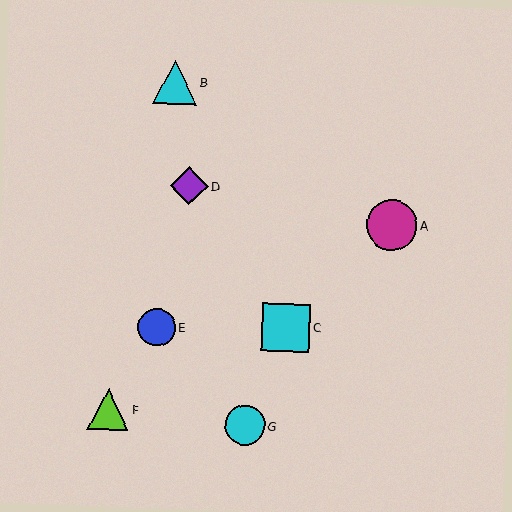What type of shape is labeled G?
Shape G is a cyan circle.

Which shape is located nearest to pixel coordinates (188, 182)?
The purple diamond (labeled D) at (189, 186) is nearest to that location.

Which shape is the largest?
The magenta circle (labeled A) is the largest.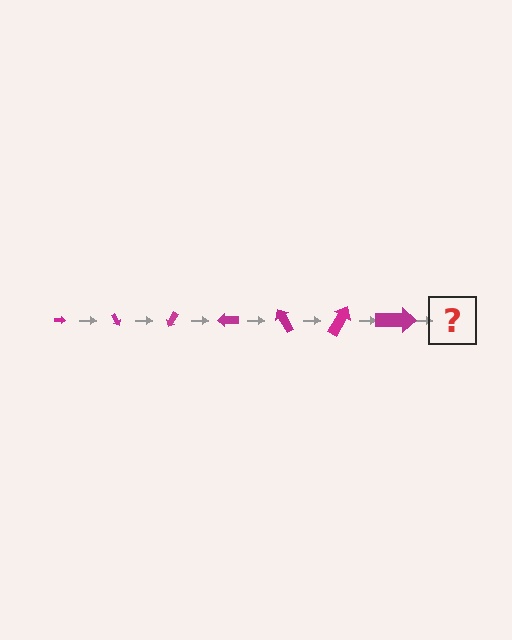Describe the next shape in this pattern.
It should be an arrow, larger than the previous one and rotated 420 degrees from the start.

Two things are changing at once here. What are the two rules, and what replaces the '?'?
The two rules are that the arrow grows larger each step and it rotates 60 degrees each step. The '?' should be an arrow, larger than the previous one and rotated 420 degrees from the start.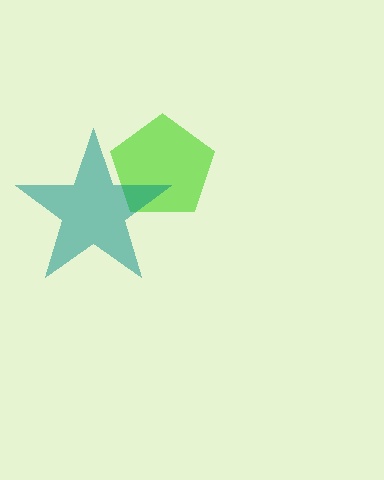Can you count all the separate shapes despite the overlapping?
Yes, there are 2 separate shapes.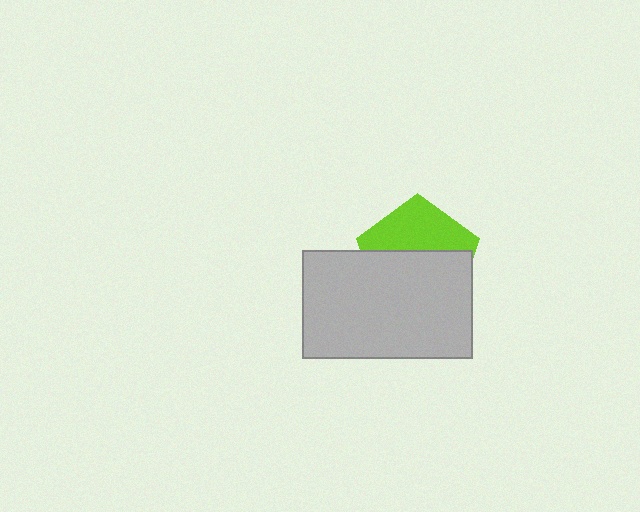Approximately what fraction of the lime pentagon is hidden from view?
Roughly 59% of the lime pentagon is hidden behind the light gray rectangle.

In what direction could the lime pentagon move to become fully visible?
The lime pentagon could move up. That would shift it out from behind the light gray rectangle entirely.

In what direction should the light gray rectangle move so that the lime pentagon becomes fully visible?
The light gray rectangle should move down. That is the shortest direction to clear the overlap and leave the lime pentagon fully visible.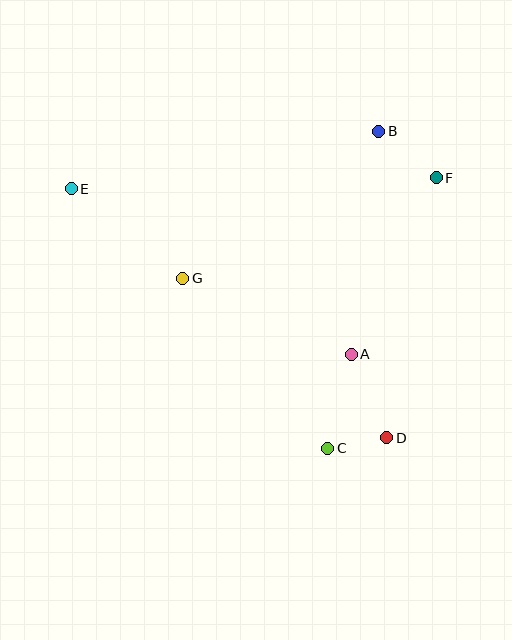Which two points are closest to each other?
Points C and D are closest to each other.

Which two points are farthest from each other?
Points D and E are farthest from each other.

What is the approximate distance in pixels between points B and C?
The distance between B and C is approximately 321 pixels.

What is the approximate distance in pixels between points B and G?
The distance between B and G is approximately 245 pixels.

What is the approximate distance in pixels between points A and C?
The distance between A and C is approximately 97 pixels.